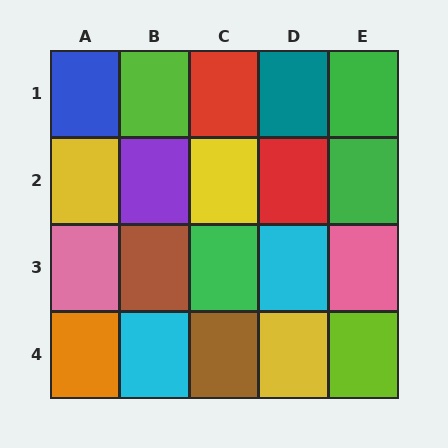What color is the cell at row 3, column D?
Cyan.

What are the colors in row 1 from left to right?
Blue, lime, red, teal, green.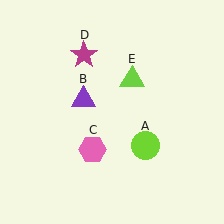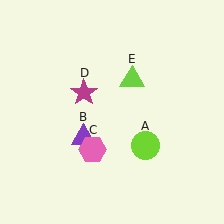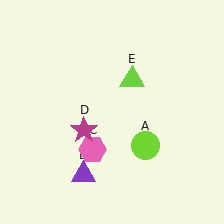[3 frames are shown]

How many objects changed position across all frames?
2 objects changed position: purple triangle (object B), magenta star (object D).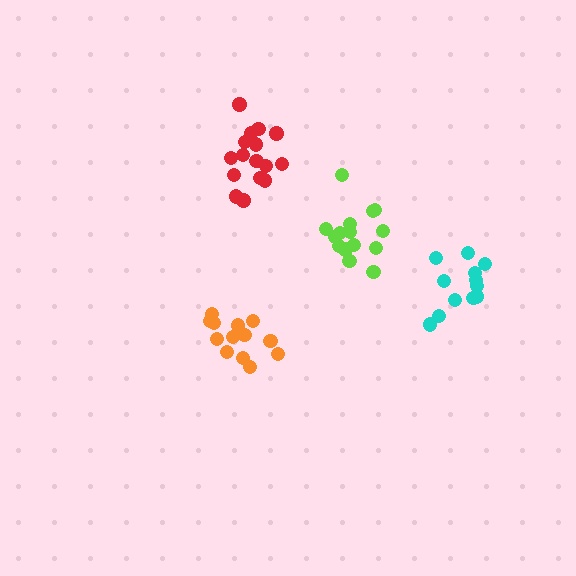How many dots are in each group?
Group 1: 16 dots, Group 2: 12 dots, Group 3: 15 dots, Group 4: 13 dots (56 total).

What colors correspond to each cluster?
The clusters are colored: red, cyan, lime, orange.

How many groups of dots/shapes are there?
There are 4 groups.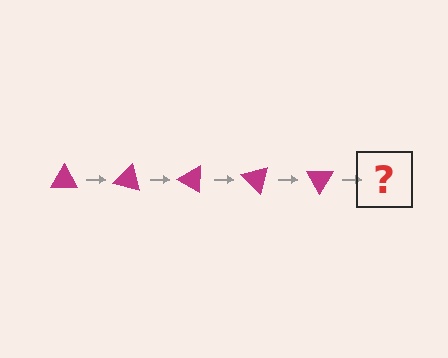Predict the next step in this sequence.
The next step is a magenta triangle rotated 75 degrees.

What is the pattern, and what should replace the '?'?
The pattern is that the triangle rotates 15 degrees each step. The '?' should be a magenta triangle rotated 75 degrees.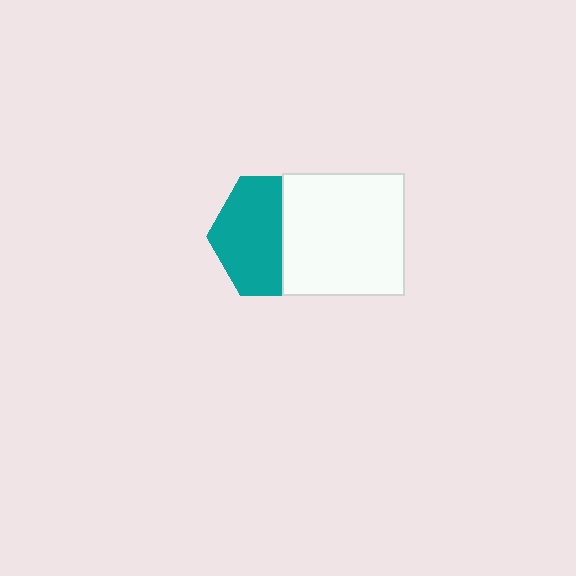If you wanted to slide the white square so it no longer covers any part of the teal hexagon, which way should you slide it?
Slide it right — that is the most direct way to separate the two shapes.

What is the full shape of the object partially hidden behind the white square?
The partially hidden object is a teal hexagon.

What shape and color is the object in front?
The object in front is a white square.